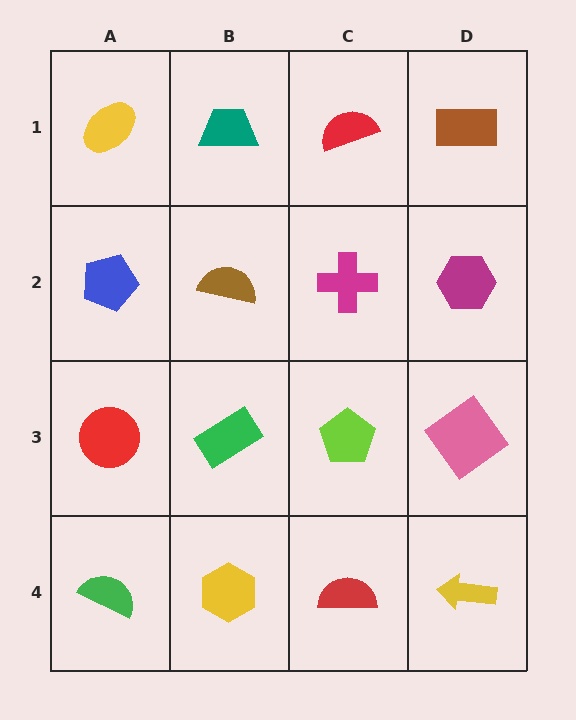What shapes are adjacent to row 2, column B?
A teal trapezoid (row 1, column B), a green rectangle (row 3, column B), a blue pentagon (row 2, column A), a magenta cross (row 2, column C).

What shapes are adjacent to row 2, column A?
A yellow ellipse (row 1, column A), a red circle (row 3, column A), a brown semicircle (row 2, column B).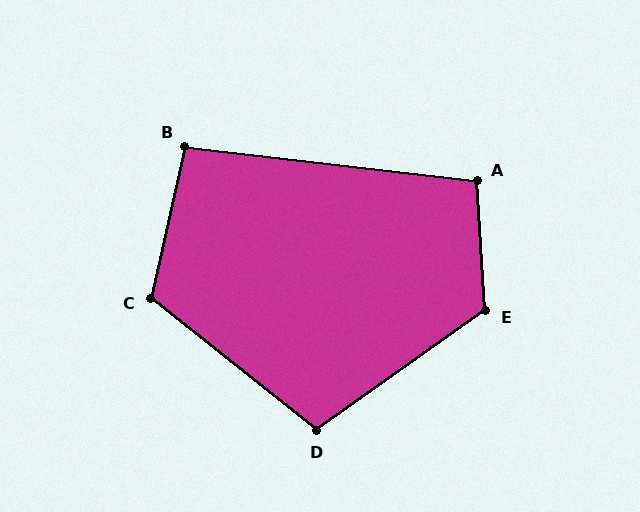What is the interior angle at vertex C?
Approximately 116 degrees (obtuse).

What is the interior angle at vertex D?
Approximately 106 degrees (obtuse).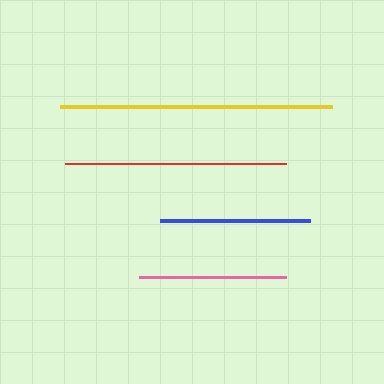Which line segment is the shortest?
The pink line is the shortest at approximately 148 pixels.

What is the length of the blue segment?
The blue segment is approximately 149 pixels long.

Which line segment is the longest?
The yellow line is the longest at approximately 272 pixels.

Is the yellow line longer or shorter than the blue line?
The yellow line is longer than the blue line.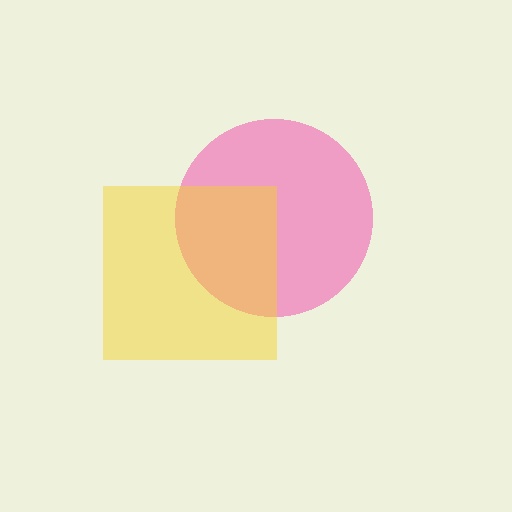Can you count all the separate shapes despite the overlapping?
Yes, there are 2 separate shapes.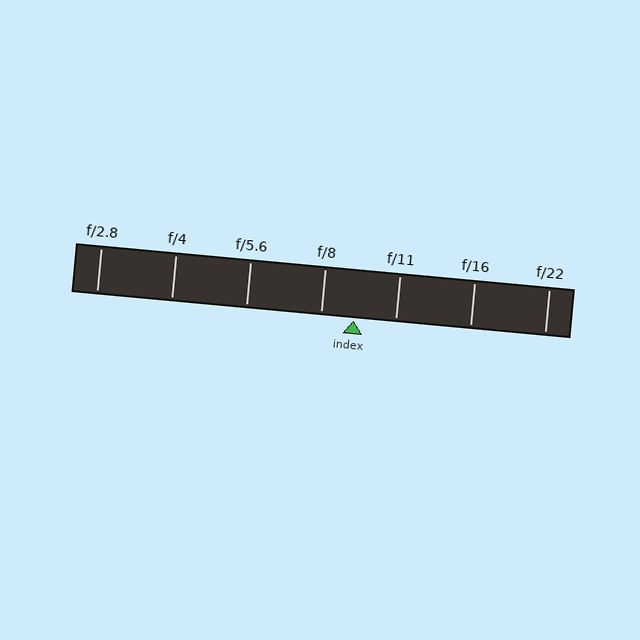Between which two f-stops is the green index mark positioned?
The index mark is between f/8 and f/11.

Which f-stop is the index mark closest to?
The index mark is closest to f/8.